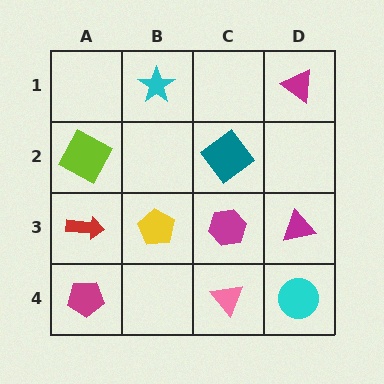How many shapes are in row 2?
2 shapes.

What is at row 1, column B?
A cyan star.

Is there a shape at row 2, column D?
No, that cell is empty.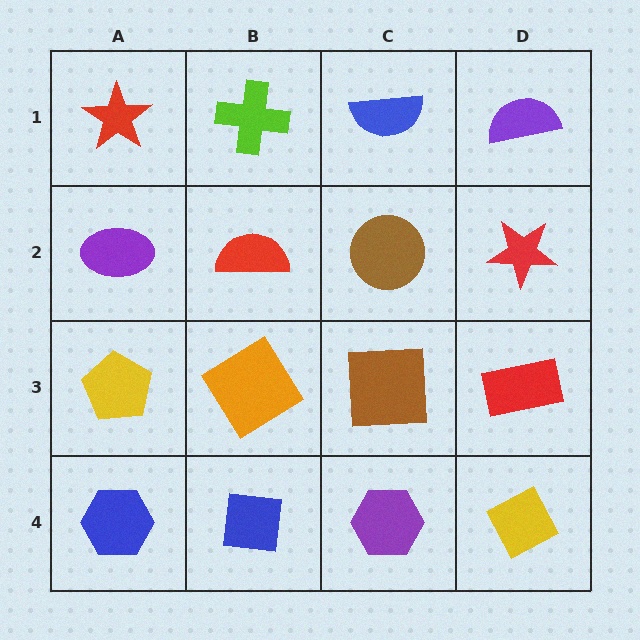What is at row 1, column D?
A purple semicircle.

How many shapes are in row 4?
4 shapes.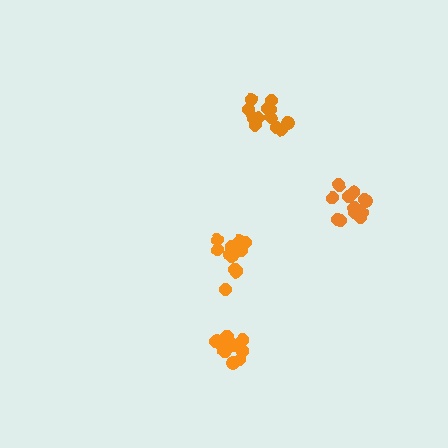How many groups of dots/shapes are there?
There are 4 groups.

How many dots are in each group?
Group 1: 12 dots, Group 2: 16 dots, Group 3: 13 dots, Group 4: 11 dots (52 total).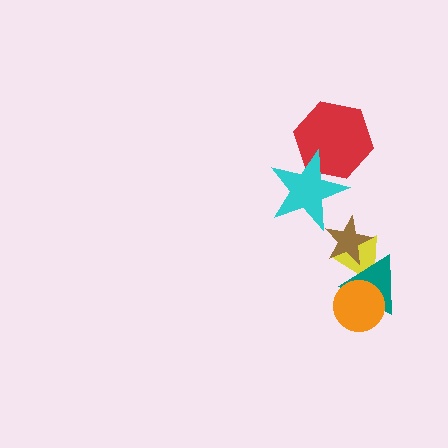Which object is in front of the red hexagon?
The cyan star is in front of the red hexagon.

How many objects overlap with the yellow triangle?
3 objects overlap with the yellow triangle.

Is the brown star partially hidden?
No, no other shape covers it.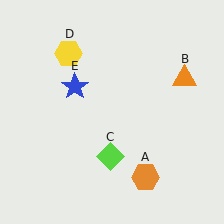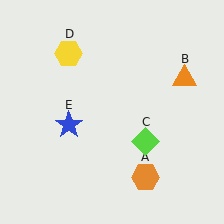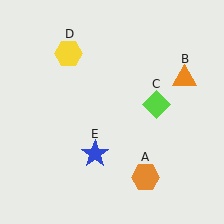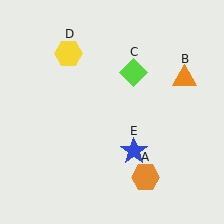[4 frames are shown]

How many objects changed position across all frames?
2 objects changed position: lime diamond (object C), blue star (object E).